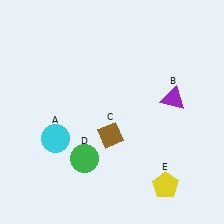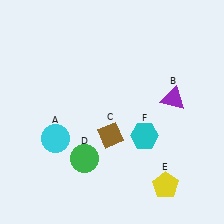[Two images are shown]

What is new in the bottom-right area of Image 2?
A cyan hexagon (F) was added in the bottom-right area of Image 2.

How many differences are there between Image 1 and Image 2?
There is 1 difference between the two images.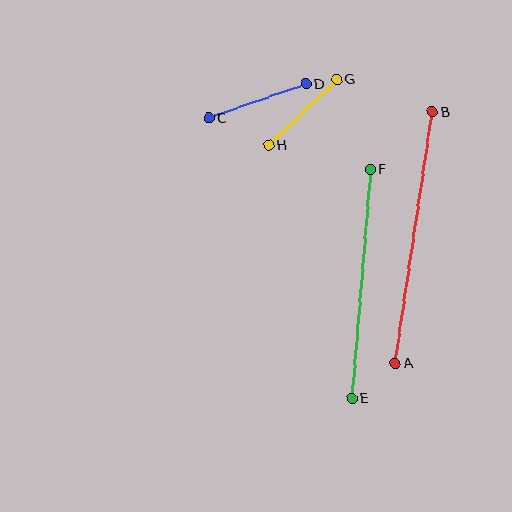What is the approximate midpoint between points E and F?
The midpoint is at approximately (361, 284) pixels.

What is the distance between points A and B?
The distance is approximately 254 pixels.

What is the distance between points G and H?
The distance is approximately 95 pixels.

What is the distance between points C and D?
The distance is approximately 103 pixels.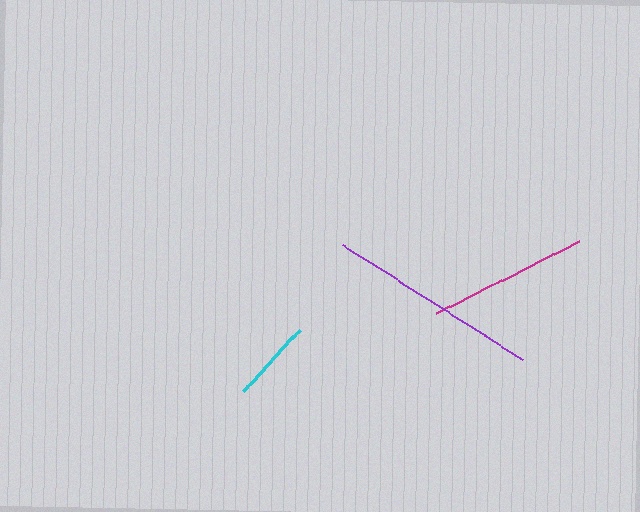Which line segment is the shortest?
The cyan line is the shortest at approximately 83 pixels.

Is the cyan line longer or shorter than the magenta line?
The magenta line is longer than the cyan line.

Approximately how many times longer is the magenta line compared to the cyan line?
The magenta line is approximately 1.9 times the length of the cyan line.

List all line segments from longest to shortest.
From longest to shortest: purple, magenta, cyan.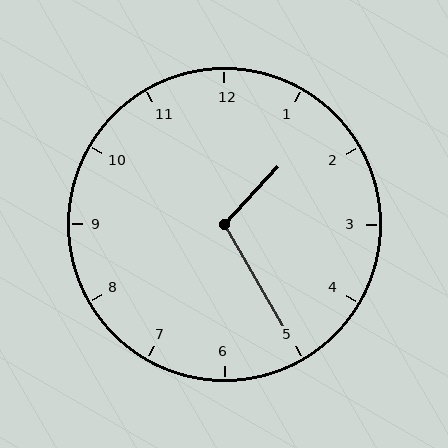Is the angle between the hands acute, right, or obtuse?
It is obtuse.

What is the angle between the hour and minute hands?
Approximately 108 degrees.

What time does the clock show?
1:25.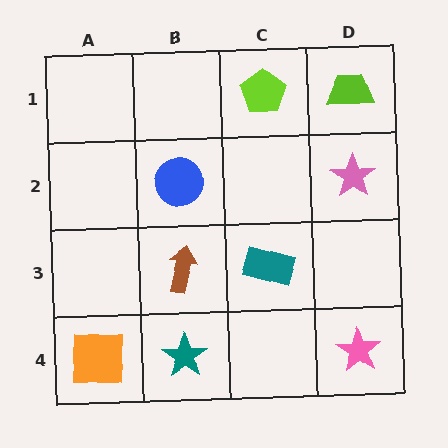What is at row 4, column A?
An orange square.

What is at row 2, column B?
A blue circle.